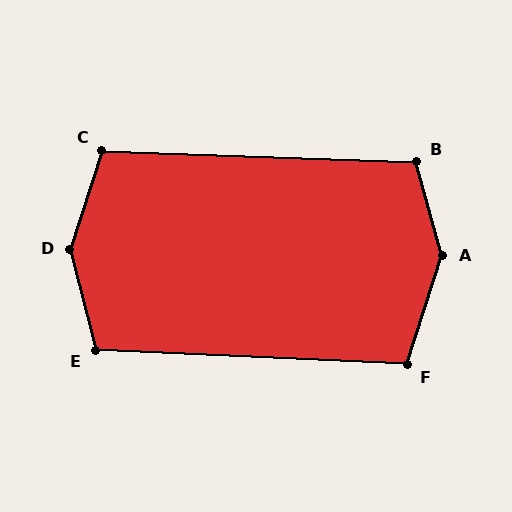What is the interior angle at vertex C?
Approximately 106 degrees (obtuse).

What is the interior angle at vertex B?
Approximately 107 degrees (obtuse).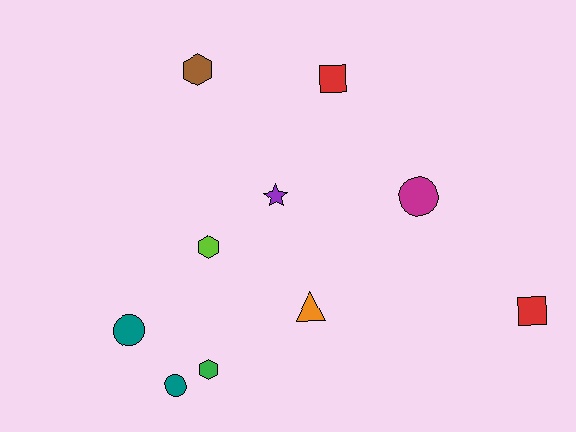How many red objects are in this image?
There are 2 red objects.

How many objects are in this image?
There are 10 objects.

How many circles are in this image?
There are 3 circles.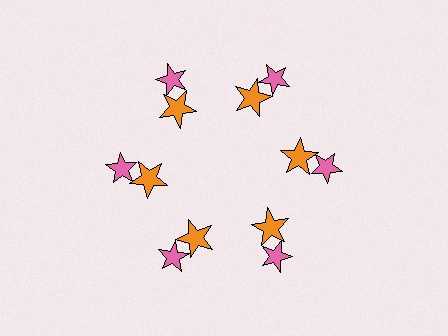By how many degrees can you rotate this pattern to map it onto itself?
The pattern maps onto itself every 60 degrees of rotation.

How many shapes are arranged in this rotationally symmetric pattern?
There are 12 shapes, arranged in 6 groups of 2.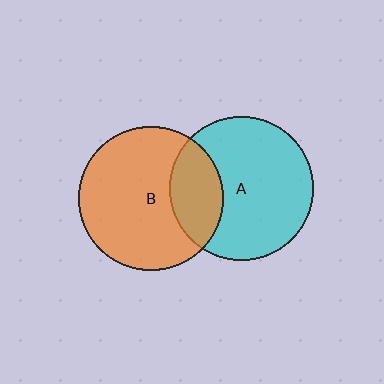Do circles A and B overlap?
Yes.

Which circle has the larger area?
Circle B (orange).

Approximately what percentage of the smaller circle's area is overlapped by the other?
Approximately 25%.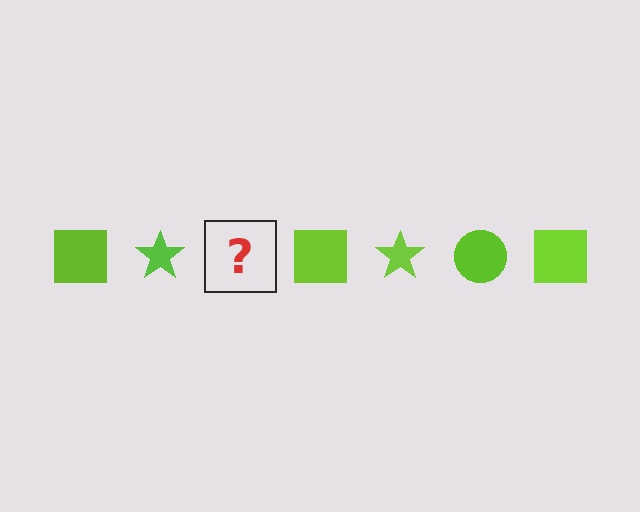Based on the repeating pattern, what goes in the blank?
The blank should be a lime circle.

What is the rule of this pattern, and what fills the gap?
The rule is that the pattern cycles through square, star, circle shapes in lime. The gap should be filled with a lime circle.